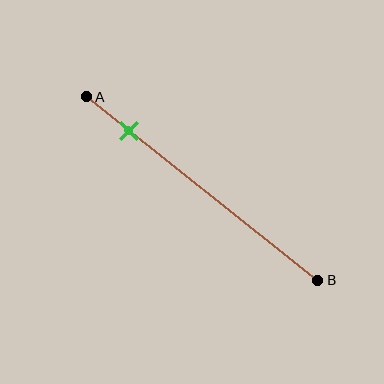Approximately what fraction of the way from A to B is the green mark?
The green mark is approximately 20% of the way from A to B.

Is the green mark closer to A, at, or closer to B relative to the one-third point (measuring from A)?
The green mark is closer to point A than the one-third point of segment AB.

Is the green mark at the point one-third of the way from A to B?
No, the mark is at about 20% from A, not at the 33% one-third point.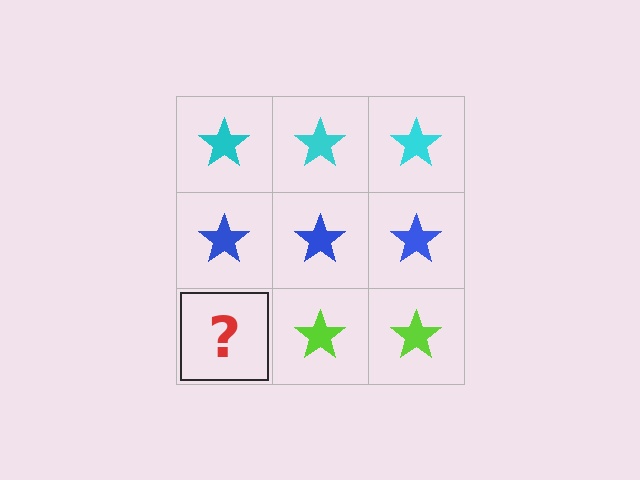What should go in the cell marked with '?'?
The missing cell should contain a lime star.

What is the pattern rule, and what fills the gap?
The rule is that each row has a consistent color. The gap should be filled with a lime star.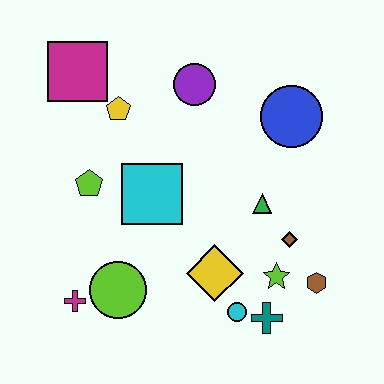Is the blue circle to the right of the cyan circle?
Yes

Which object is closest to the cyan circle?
The teal cross is closest to the cyan circle.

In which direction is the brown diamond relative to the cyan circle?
The brown diamond is above the cyan circle.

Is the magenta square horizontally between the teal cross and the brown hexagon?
No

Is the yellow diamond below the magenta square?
Yes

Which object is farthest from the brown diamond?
The magenta square is farthest from the brown diamond.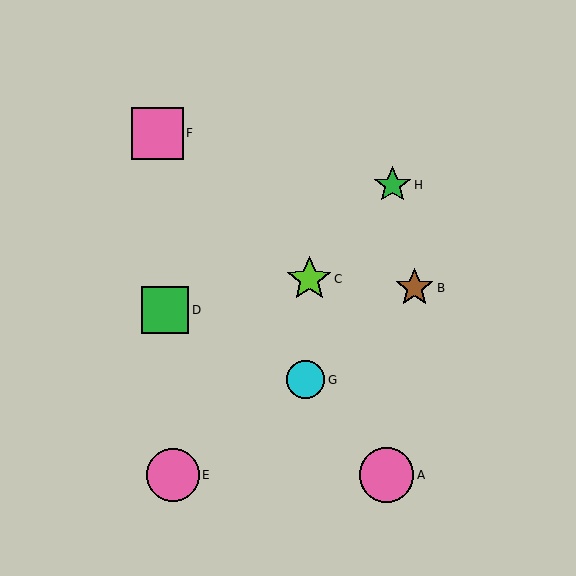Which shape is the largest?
The pink circle (labeled A) is the largest.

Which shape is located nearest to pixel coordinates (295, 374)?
The cyan circle (labeled G) at (306, 380) is nearest to that location.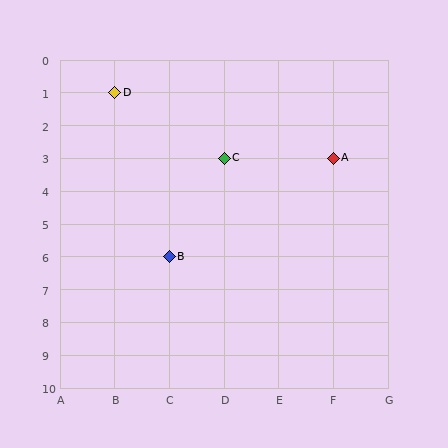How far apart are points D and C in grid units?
Points D and C are 2 columns and 2 rows apart (about 2.8 grid units diagonally).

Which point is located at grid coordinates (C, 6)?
Point B is at (C, 6).